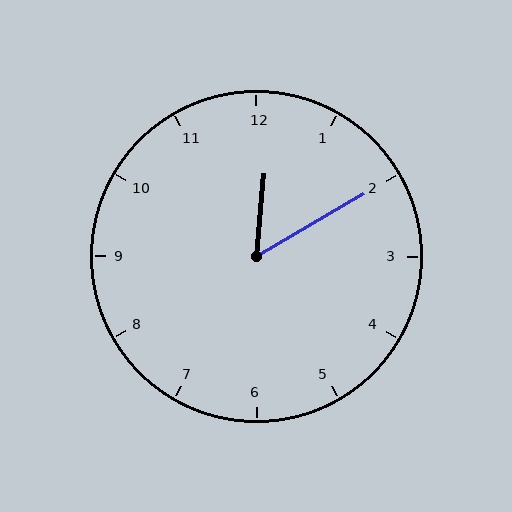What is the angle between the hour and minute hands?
Approximately 55 degrees.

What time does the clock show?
12:10.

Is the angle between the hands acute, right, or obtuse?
It is acute.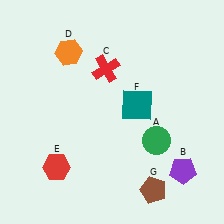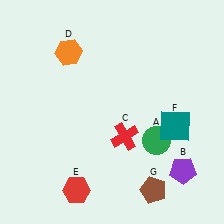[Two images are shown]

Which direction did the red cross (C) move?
The red cross (C) moved down.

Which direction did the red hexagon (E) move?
The red hexagon (E) moved down.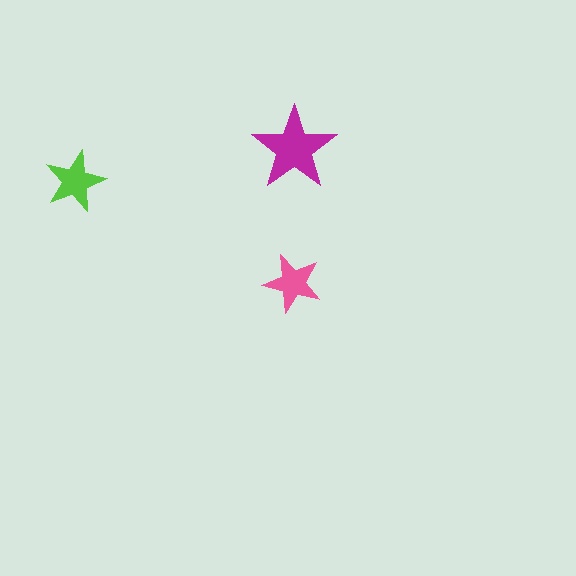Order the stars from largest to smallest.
the magenta one, the lime one, the pink one.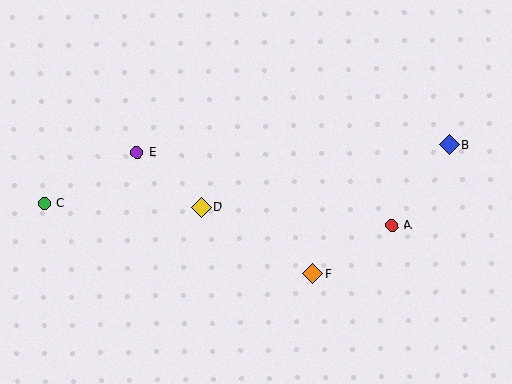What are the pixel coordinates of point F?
Point F is at (313, 274).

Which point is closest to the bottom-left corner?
Point C is closest to the bottom-left corner.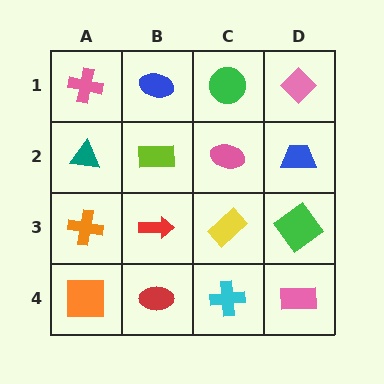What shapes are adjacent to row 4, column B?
A red arrow (row 3, column B), an orange square (row 4, column A), a cyan cross (row 4, column C).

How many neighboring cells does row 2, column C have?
4.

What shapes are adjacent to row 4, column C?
A yellow rectangle (row 3, column C), a red ellipse (row 4, column B), a pink rectangle (row 4, column D).